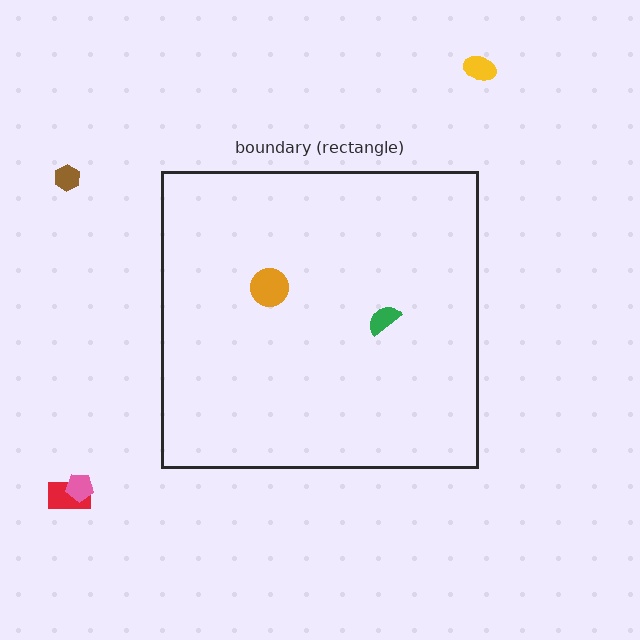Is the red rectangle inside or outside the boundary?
Outside.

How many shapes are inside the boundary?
2 inside, 4 outside.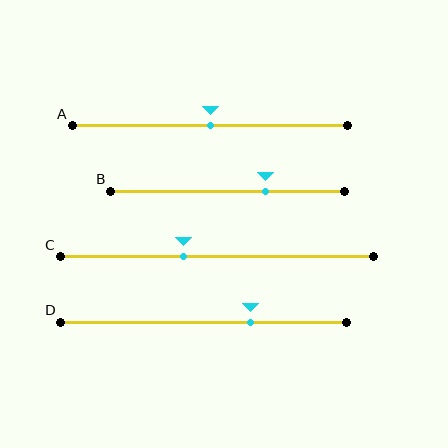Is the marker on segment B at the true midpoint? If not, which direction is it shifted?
No, the marker on segment B is shifted to the right by about 16% of the segment length.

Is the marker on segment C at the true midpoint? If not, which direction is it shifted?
No, the marker on segment C is shifted to the left by about 10% of the segment length.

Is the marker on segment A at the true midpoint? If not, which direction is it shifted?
Yes, the marker on segment A is at the true midpoint.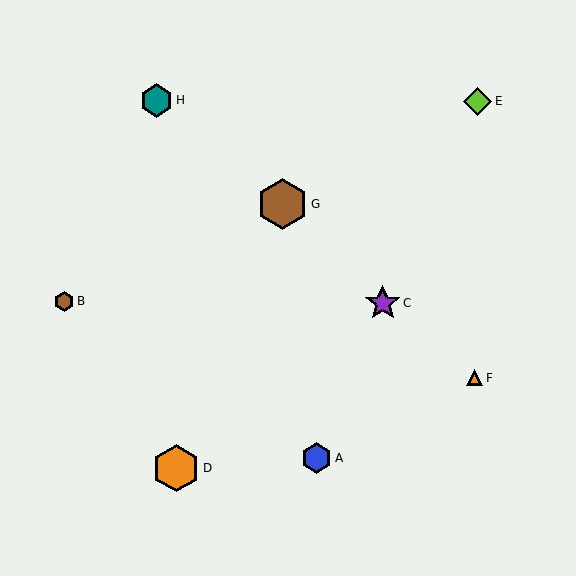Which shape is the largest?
The brown hexagon (labeled G) is the largest.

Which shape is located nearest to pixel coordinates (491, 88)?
The lime diamond (labeled E) at (478, 101) is nearest to that location.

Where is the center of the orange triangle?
The center of the orange triangle is at (475, 378).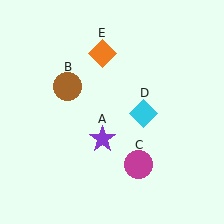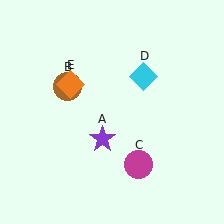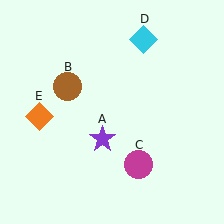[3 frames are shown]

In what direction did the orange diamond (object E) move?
The orange diamond (object E) moved down and to the left.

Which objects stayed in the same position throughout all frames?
Purple star (object A) and brown circle (object B) and magenta circle (object C) remained stationary.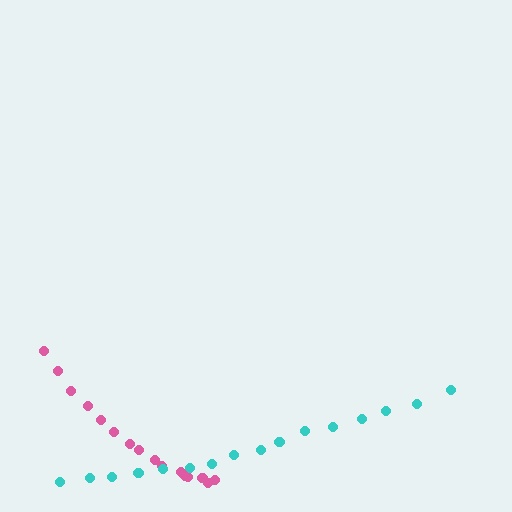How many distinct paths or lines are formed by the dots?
There are 2 distinct paths.